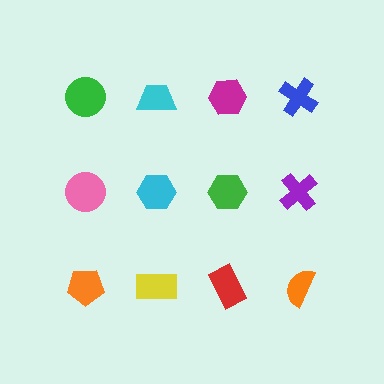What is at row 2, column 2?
A cyan hexagon.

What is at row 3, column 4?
An orange semicircle.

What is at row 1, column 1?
A green circle.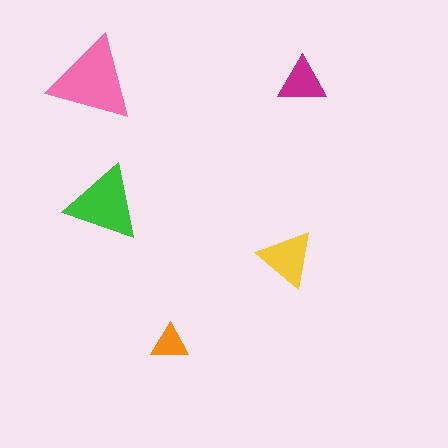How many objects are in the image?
There are 5 objects in the image.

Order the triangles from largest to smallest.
the pink one, the green one, the yellow one, the magenta one, the orange one.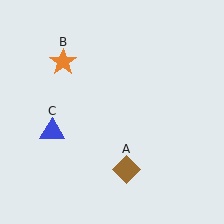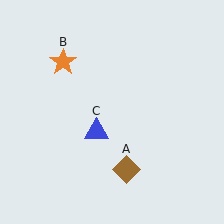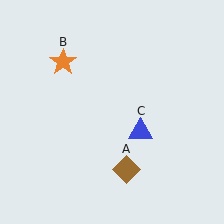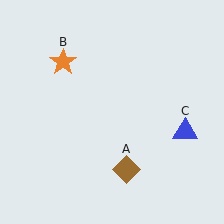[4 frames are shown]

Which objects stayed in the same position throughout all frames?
Brown diamond (object A) and orange star (object B) remained stationary.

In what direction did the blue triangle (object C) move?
The blue triangle (object C) moved right.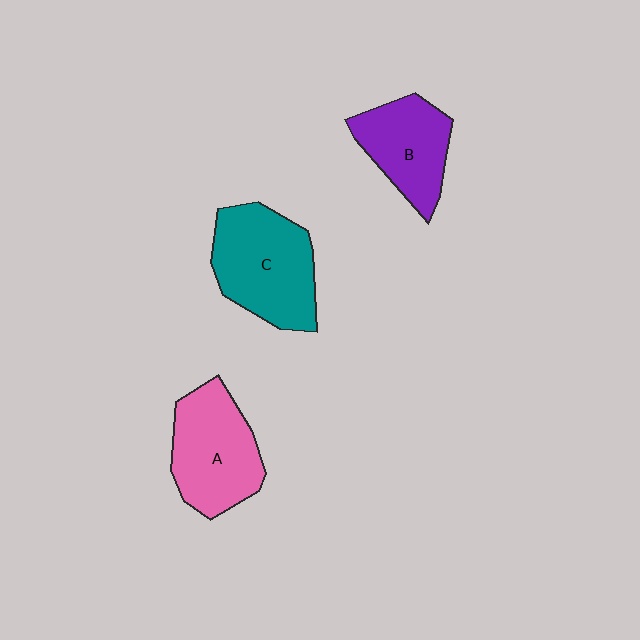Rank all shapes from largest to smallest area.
From largest to smallest: C (teal), A (pink), B (purple).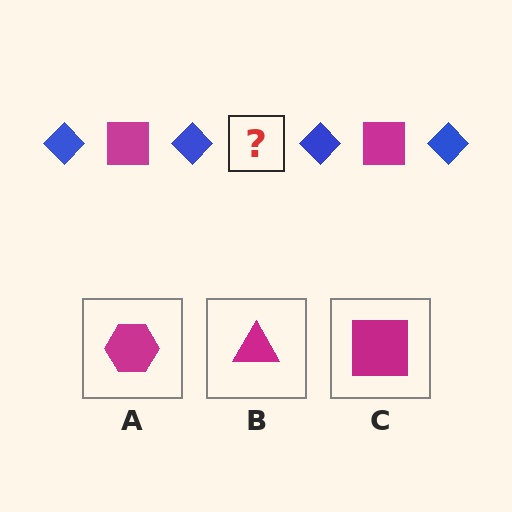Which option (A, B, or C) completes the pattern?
C.